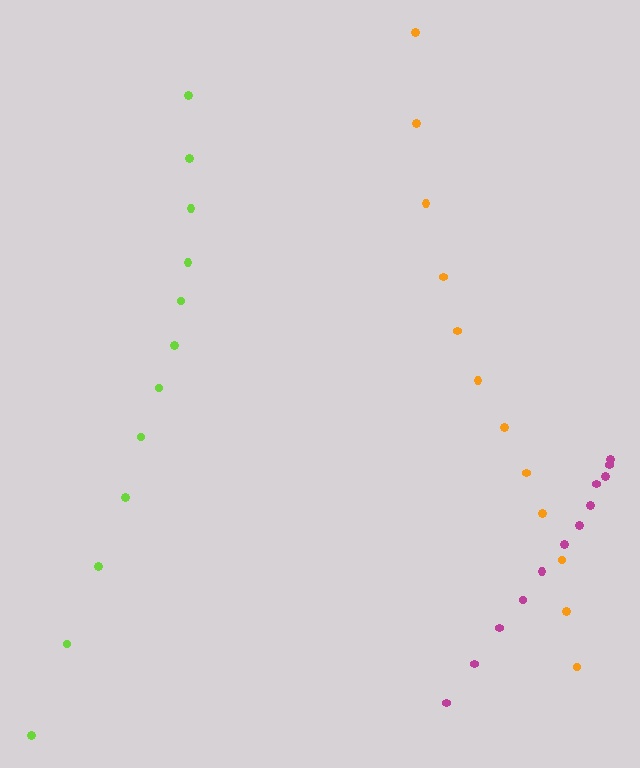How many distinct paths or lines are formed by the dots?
There are 3 distinct paths.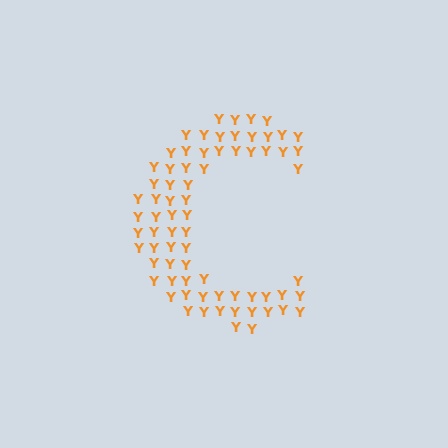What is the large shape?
The large shape is the letter C.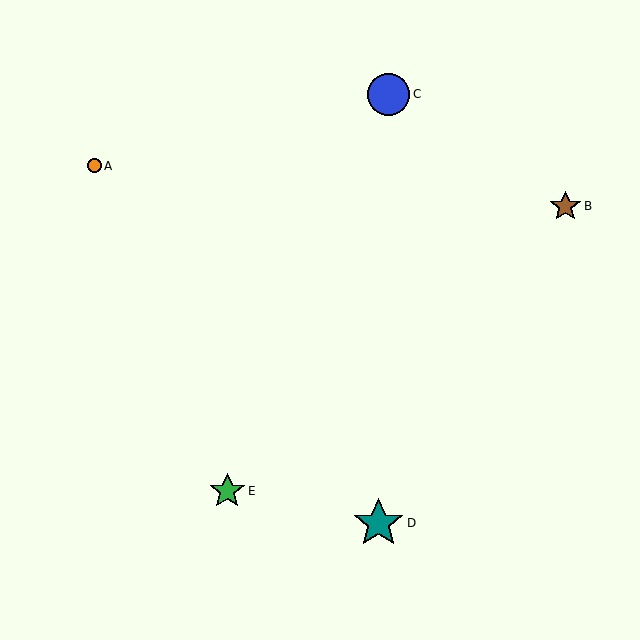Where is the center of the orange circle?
The center of the orange circle is at (94, 166).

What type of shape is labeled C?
Shape C is a blue circle.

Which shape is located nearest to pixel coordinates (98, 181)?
The orange circle (labeled A) at (94, 166) is nearest to that location.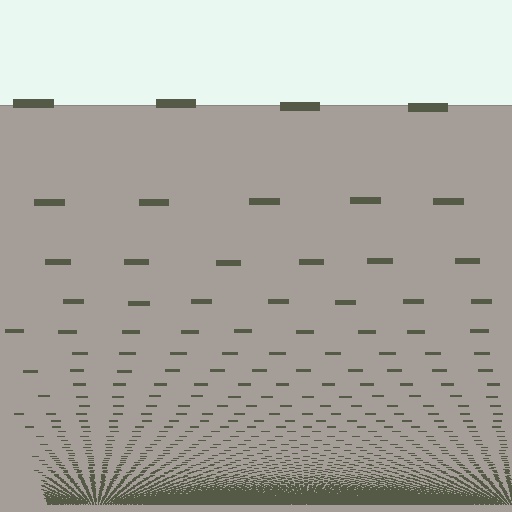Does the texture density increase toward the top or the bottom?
Density increases toward the bottom.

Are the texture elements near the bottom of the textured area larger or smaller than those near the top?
Smaller. The gradient is inverted — elements near the bottom are smaller and denser.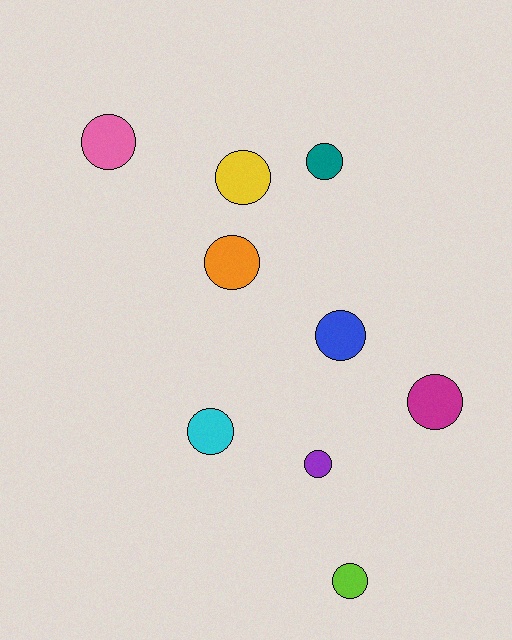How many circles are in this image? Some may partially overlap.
There are 9 circles.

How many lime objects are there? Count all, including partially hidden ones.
There is 1 lime object.